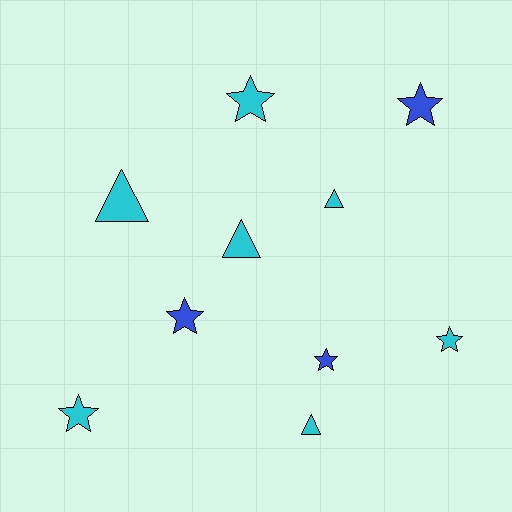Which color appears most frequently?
Cyan, with 7 objects.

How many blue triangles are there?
There are no blue triangles.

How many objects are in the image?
There are 10 objects.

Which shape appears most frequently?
Star, with 6 objects.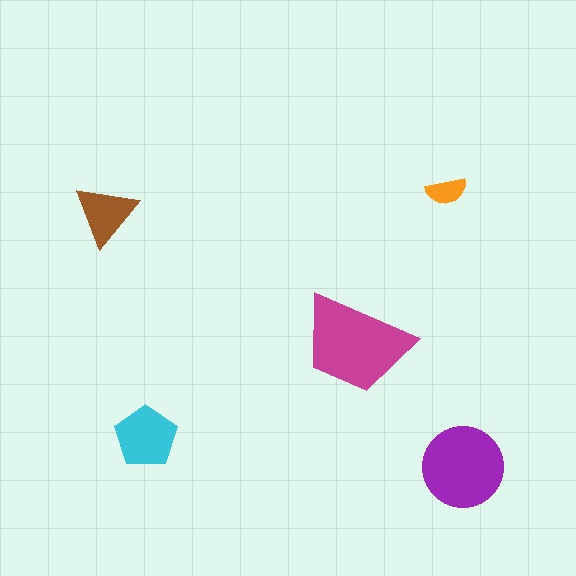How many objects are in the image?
There are 5 objects in the image.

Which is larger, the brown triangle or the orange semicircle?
The brown triangle.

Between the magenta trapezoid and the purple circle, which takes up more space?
The magenta trapezoid.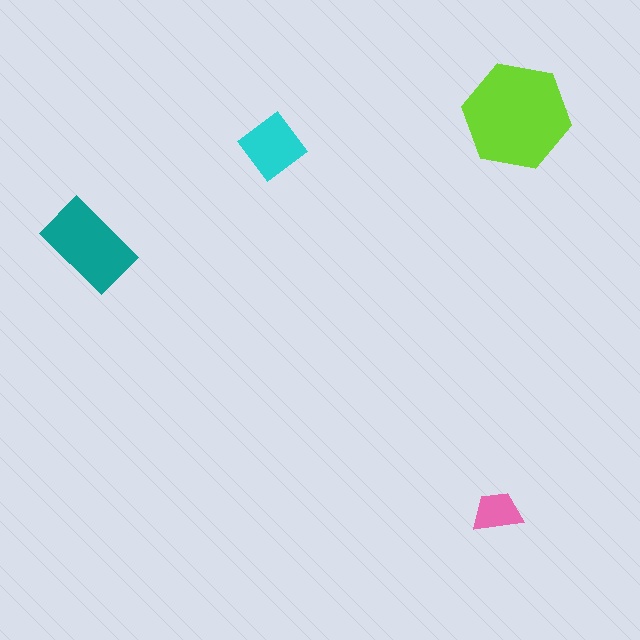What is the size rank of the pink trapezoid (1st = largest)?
4th.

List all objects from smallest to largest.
The pink trapezoid, the cyan diamond, the teal rectangle, the lime hexagon.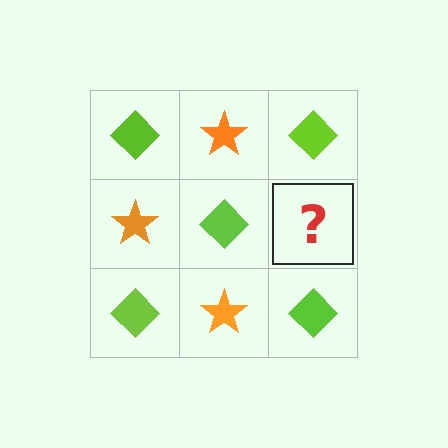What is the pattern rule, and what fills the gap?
The rule is that it alternates lime diamond and orange star in a checkerboard pattern. The gap should be filled with an orange star.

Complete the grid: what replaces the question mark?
The question mark should be replaced with an orange star.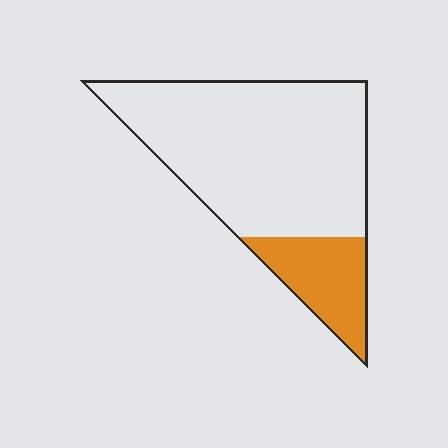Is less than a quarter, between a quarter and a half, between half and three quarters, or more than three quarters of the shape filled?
Less than a quarter.